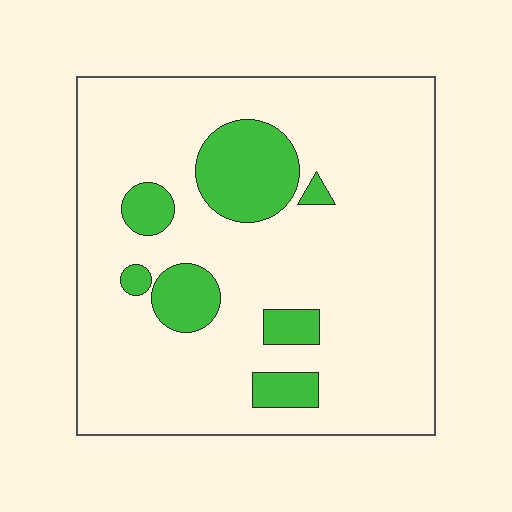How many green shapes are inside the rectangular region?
7.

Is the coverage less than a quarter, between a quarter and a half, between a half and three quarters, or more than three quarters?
Less than a quarter.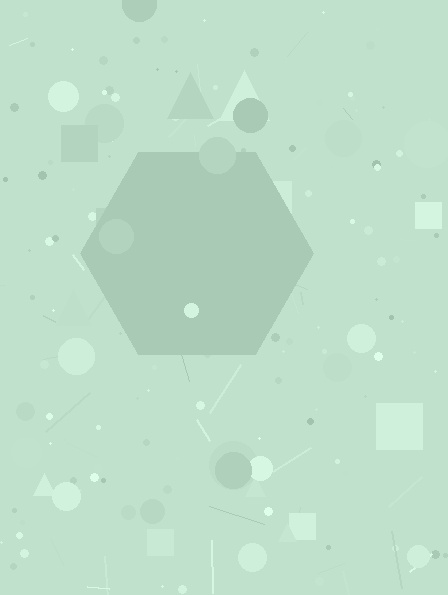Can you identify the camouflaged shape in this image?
The camouflaged shape is a hexagon.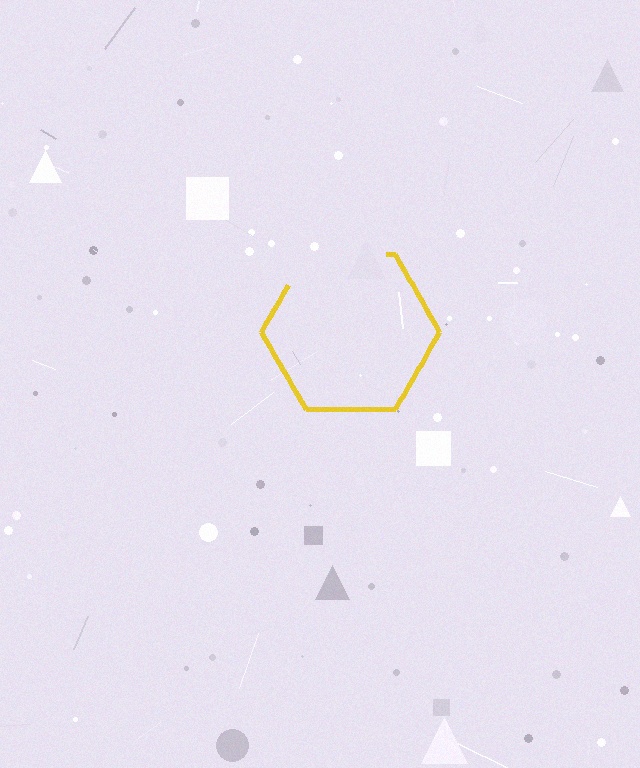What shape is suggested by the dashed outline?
The dashed outline suggests a hexagon.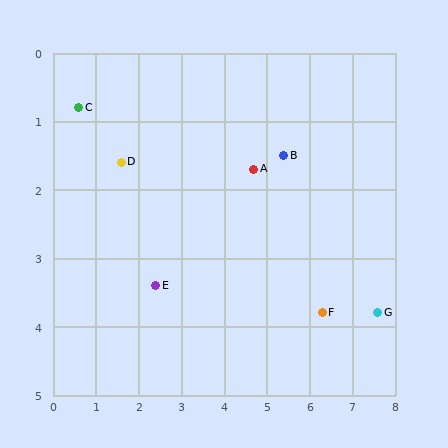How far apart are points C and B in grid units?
Points C and B are about 4.9 grid units apart.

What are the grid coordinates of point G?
Point G is at approximately (7.6, 3.8).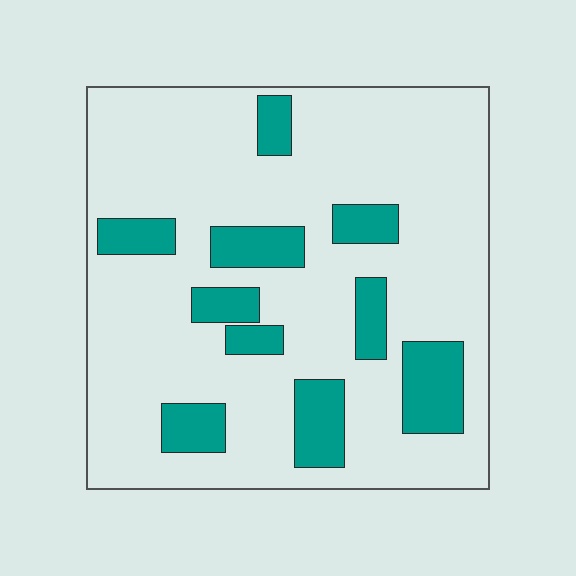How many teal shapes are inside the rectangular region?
10.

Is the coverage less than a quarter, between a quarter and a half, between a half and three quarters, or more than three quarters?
Less than a quarter.